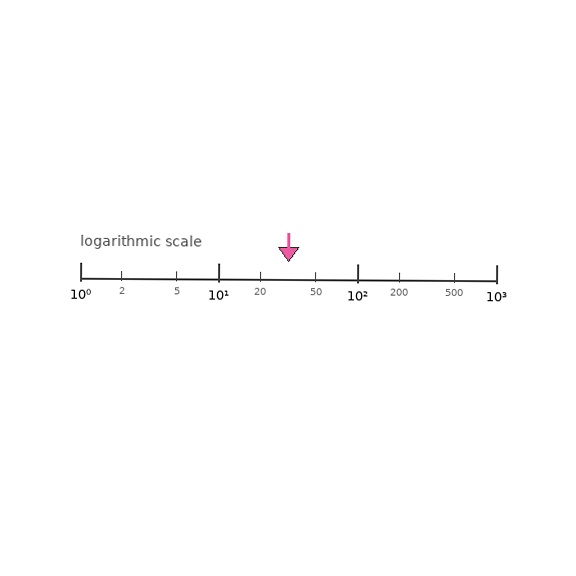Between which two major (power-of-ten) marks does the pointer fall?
The pointer is between 10 and 100.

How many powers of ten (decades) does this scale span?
The scale spans 3 decades, from 1 to 1000.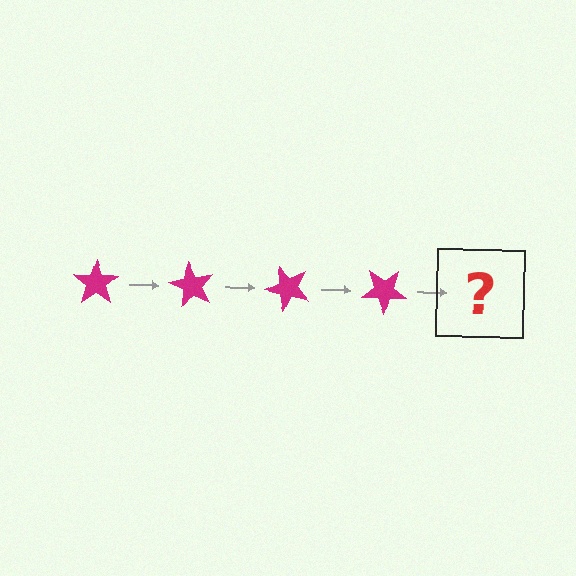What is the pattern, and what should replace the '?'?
The pattern is that the star rotates 60 degrees each step. The '?' should be a magenta star rotated 240 degrees.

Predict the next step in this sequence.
The next step is a magenta star rotated 240 degrees.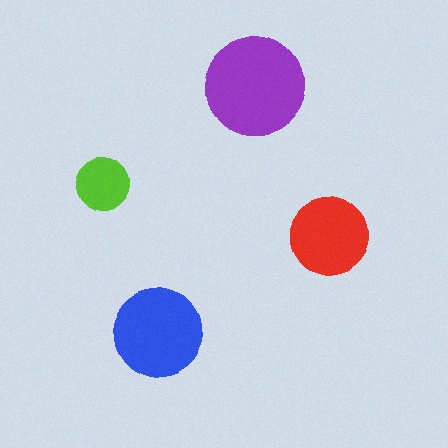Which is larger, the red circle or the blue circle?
The blue one.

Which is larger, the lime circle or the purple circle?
The purple one.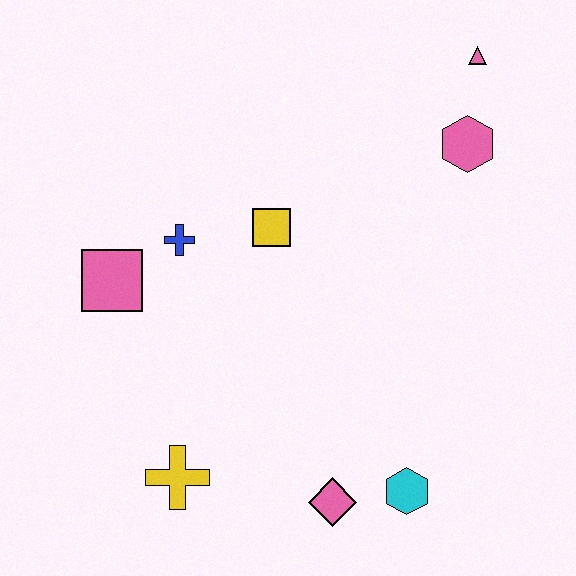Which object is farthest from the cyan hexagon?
The pink triangle is farthest from the cyan hexagon.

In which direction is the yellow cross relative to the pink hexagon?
The yellow cross is below the pink hexagon.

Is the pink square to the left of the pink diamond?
Yes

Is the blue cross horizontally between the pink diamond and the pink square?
Yes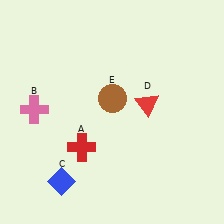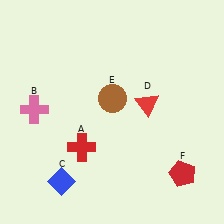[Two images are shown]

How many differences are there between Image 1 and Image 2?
There is 1 difference between the two images.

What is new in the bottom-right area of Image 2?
A red pentagon (F) was added in the bottom-right area of Image 2.